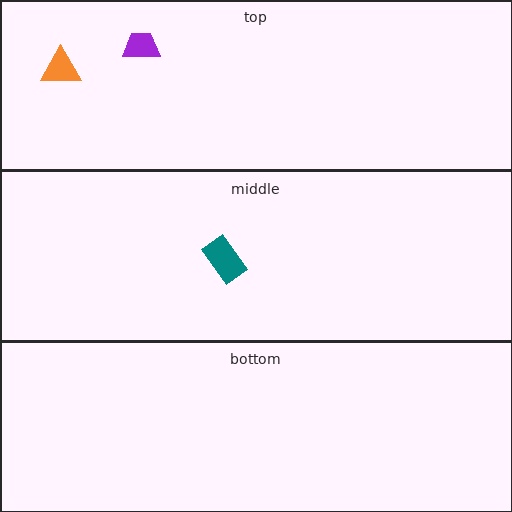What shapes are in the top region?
The purple trapezoid, the orange triangle.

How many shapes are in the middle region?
1.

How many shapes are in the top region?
2.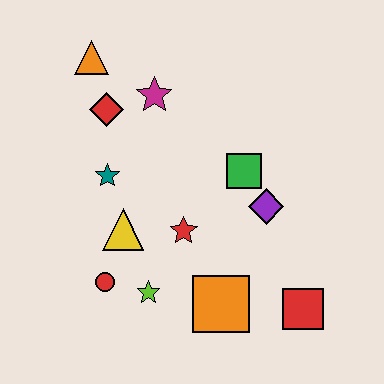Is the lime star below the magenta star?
Yes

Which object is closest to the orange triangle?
The red diamond is closest to the orange triangle.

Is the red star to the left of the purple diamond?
Yes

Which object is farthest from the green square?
The orange triangle is farthest from the green square.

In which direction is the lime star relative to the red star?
The lime star is below the red star.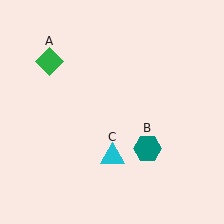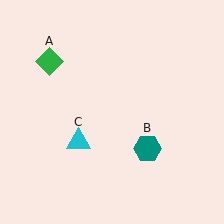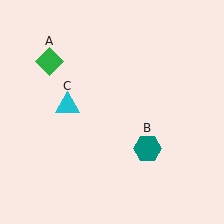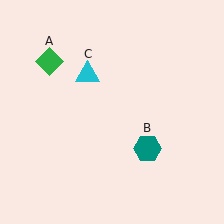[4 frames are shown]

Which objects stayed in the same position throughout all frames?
Green diamond (object A) and teal hexagon (object B) remained stationary.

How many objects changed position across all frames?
1 object changed position: cyan triangle (object C).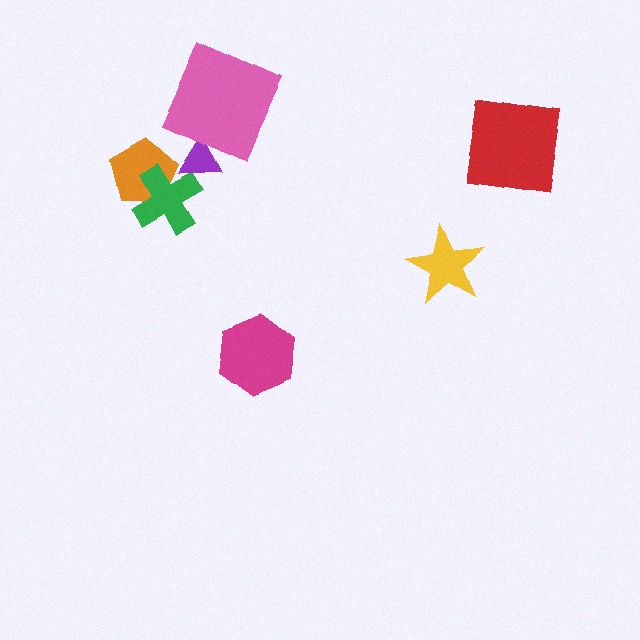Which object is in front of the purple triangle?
The pink square is in front of the purple triangle.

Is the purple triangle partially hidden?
Yes, it is partially covered by another shape.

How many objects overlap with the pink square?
1 object overlaps with the pink square.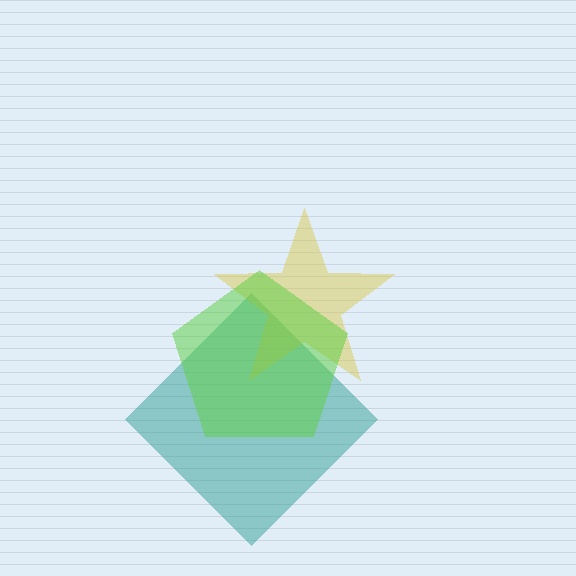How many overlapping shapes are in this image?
There are 3 overlapping shapes in the image.